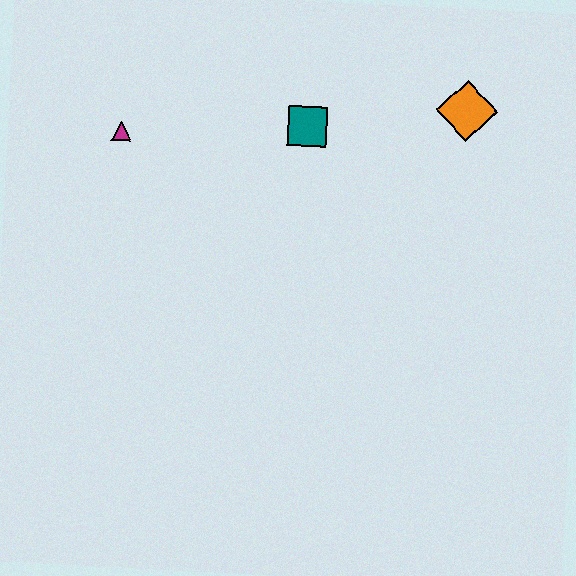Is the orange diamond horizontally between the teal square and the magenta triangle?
No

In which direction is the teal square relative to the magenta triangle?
The teal square is to the right of the magenta triangle.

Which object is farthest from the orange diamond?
The magenta triangle is farthest from the orange diamond.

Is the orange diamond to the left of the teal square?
No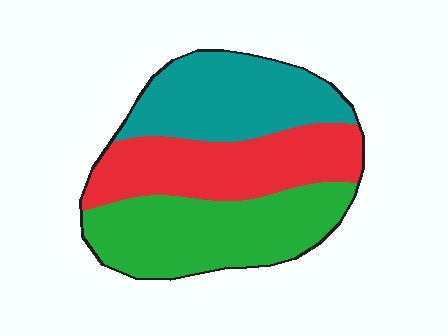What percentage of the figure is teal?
Teal covers around 30% of the figure.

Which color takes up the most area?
Green, at roughly 35%.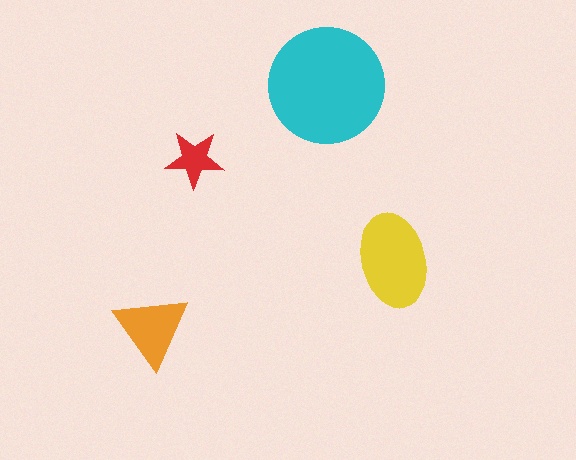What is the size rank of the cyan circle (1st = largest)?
1st.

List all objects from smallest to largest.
The red star, the orange triangle, the yellow ellipse, the cyan circle.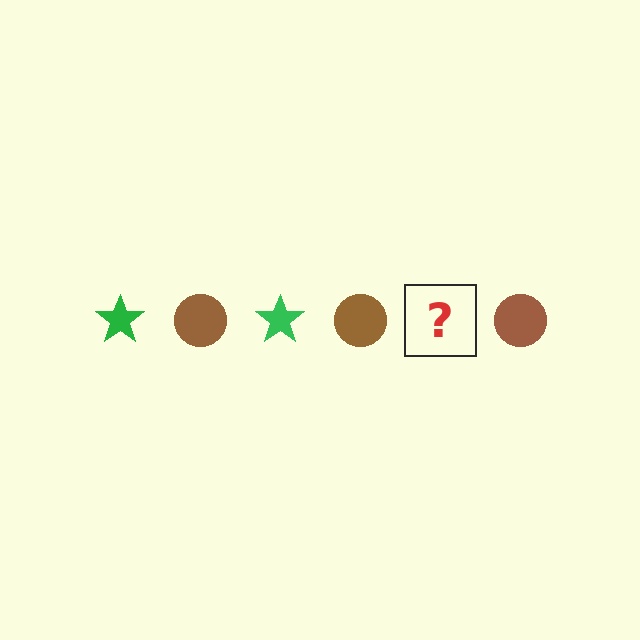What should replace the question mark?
The question mark should be replaced with a green star.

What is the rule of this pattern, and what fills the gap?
The rule is that the pattern alternates between green star and brown circle. The gap should be filled with a green star.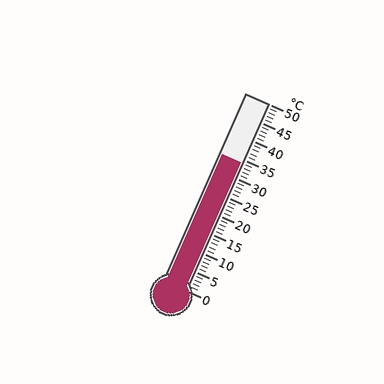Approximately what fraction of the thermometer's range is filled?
The thermometer is filled to approximately 70% of its range.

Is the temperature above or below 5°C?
The temperature is above 5°C.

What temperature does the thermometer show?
The thermometer shows approximately 34°C.